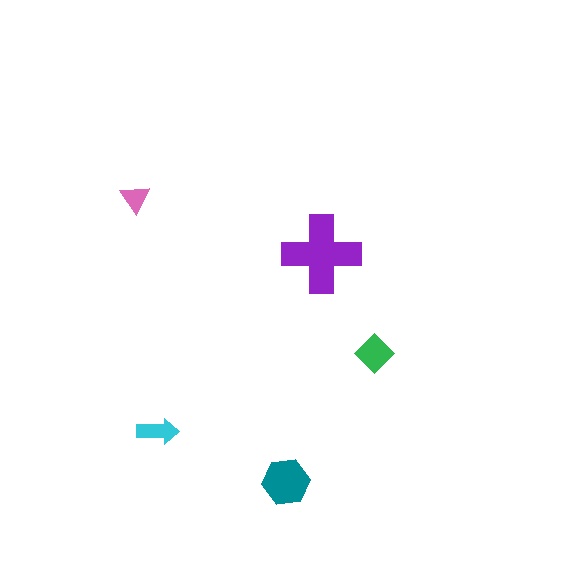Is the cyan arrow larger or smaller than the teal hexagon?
Smaller.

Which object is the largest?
The purple cross.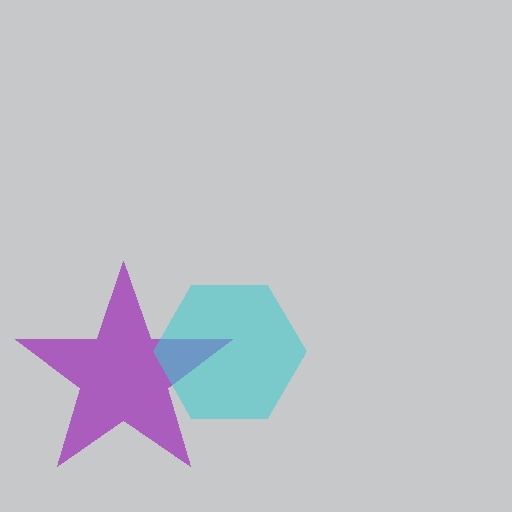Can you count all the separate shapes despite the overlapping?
Yes, there are 2 separate shapes.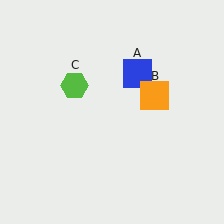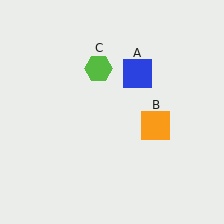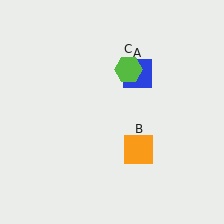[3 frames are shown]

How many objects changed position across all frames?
2 objects changed position: orange square (object B), lime hexagon (object C).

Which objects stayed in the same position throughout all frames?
Blue square (object A) remained stationary.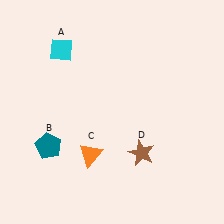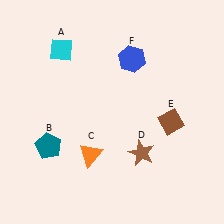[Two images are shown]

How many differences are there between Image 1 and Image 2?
There are 2 differences between the two images.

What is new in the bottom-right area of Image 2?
A brown diamond (E) was added in the bottom-right area of Image 2.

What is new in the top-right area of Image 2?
A blue hexagon (F) was added in the top-right area of Image 2.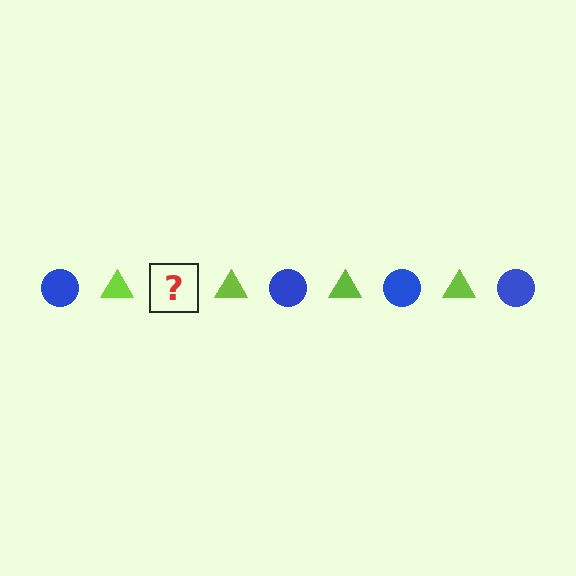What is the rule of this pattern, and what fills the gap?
The rule is that the pattern alternates between blue circle and lime triangle. The gap should be filled with a blue circle.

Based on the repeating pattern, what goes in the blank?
The blank should be a blue circle.